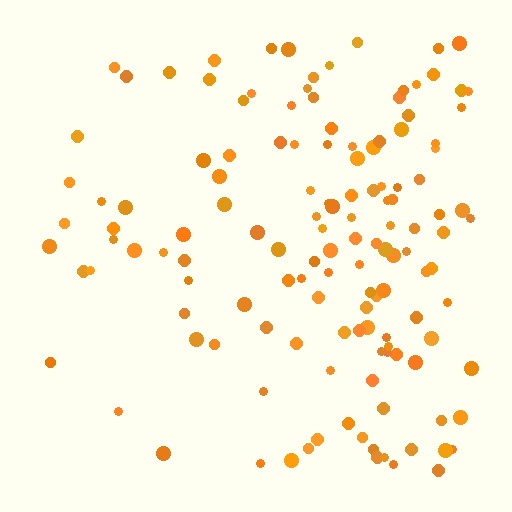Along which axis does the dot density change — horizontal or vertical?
Horizontal.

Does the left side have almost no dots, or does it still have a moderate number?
Still a moderate number, just noticeably fewer than the right.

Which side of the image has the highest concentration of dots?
The right.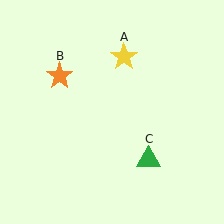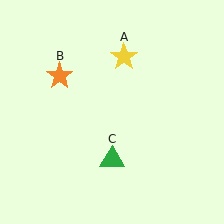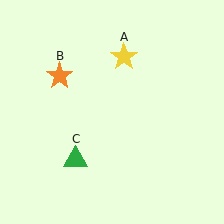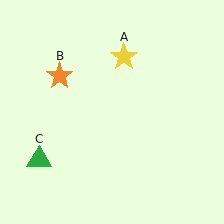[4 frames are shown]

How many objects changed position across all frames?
1 object changed position: green triangle (object C).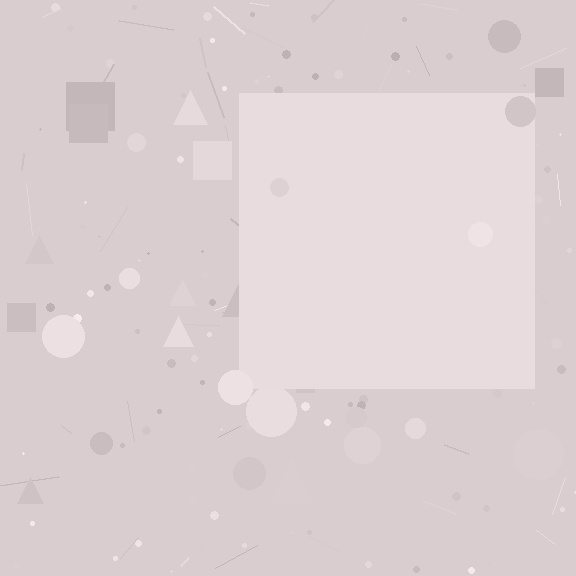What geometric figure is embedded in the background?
A square is embedded in the background.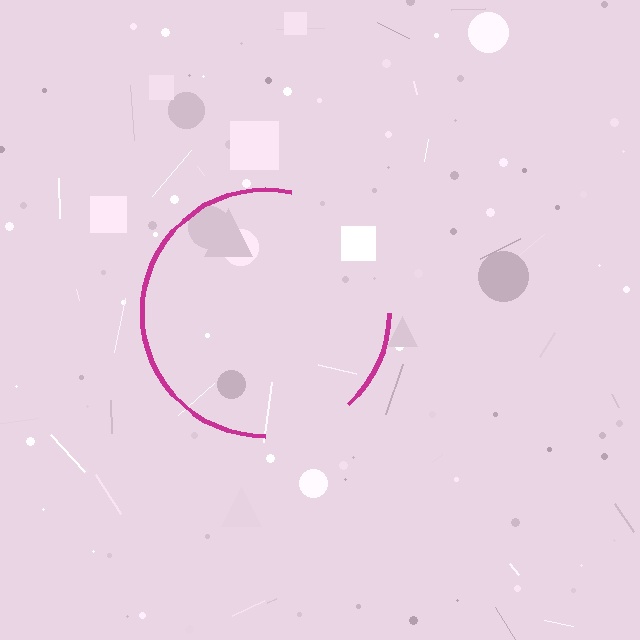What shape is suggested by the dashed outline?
The dashed outline suggests a circle.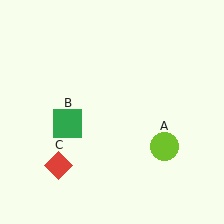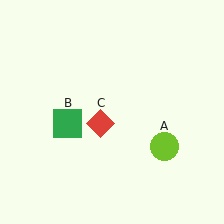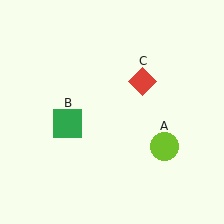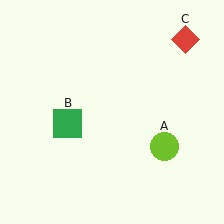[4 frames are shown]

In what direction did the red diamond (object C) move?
The red diamond (object C) moved up and to the right.